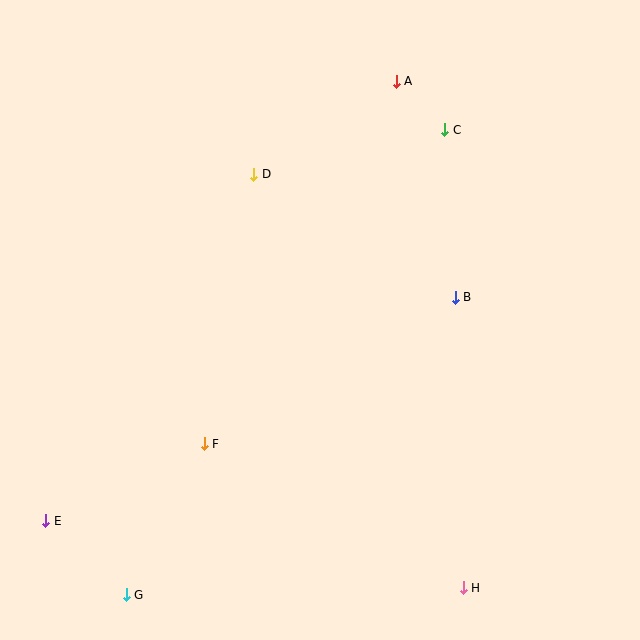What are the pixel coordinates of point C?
Point C is at (445, 130).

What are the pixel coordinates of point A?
Point A is at (396, 81).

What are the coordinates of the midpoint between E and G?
The midpoint between E and G is at (86, 558).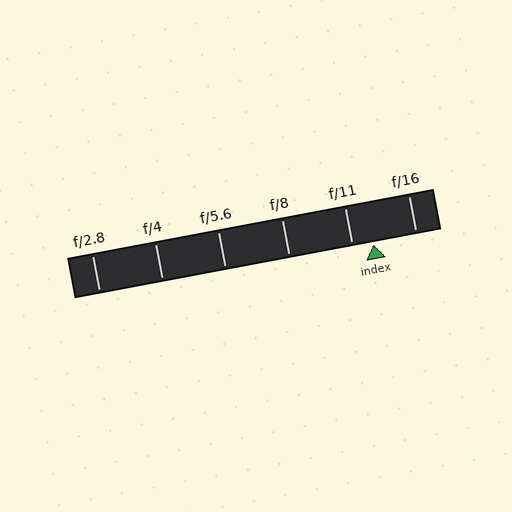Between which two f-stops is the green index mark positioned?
The index mark is between f/11 and f/16.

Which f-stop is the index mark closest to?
The index mark is closest to f/11.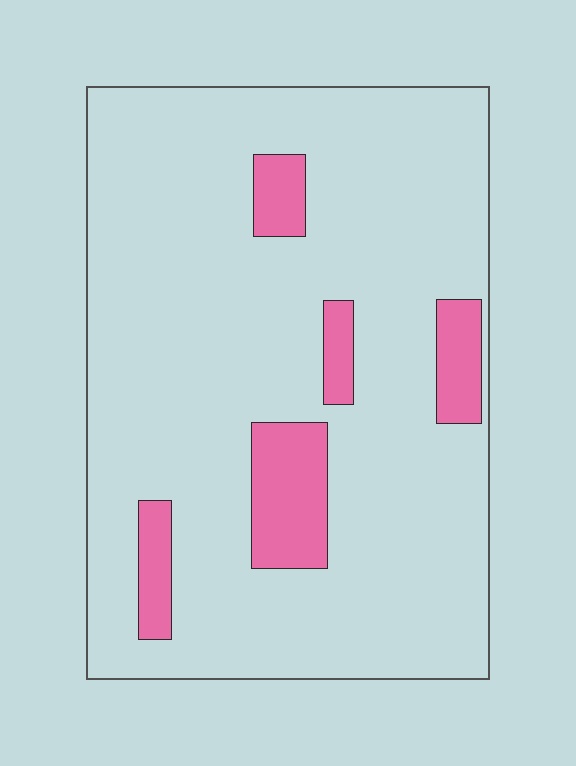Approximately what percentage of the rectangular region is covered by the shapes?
Approximately 10%.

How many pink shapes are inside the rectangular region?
5.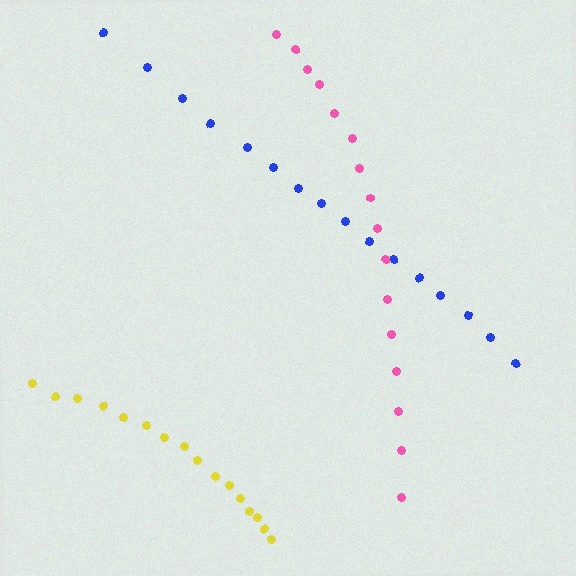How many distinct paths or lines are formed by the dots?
There are 3 distinct paths.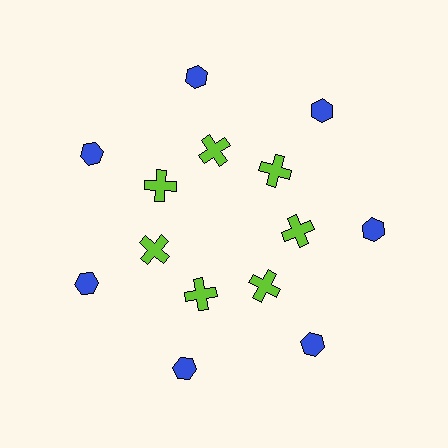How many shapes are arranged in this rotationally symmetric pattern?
There are 14 shapes, arranged in 7 groups of 2.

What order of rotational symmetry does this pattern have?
This pattern has 7-fold rotational symmetry.